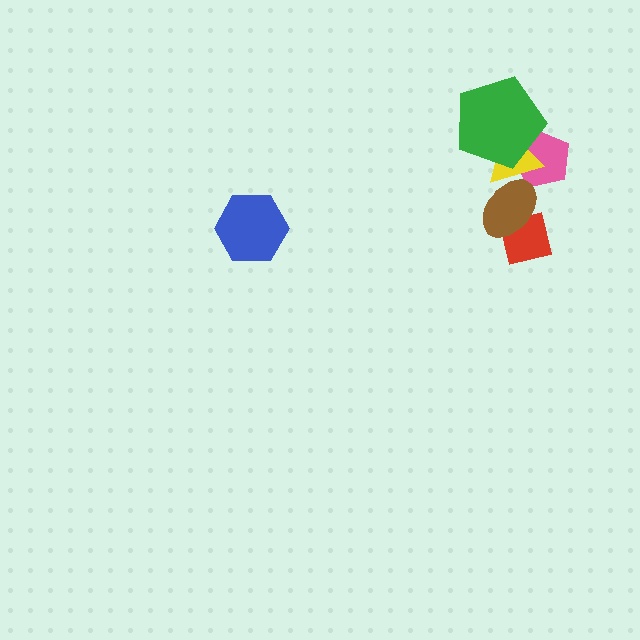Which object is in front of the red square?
The brown ellipse is in front of the red square.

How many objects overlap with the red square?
1 object overlaps with the red square.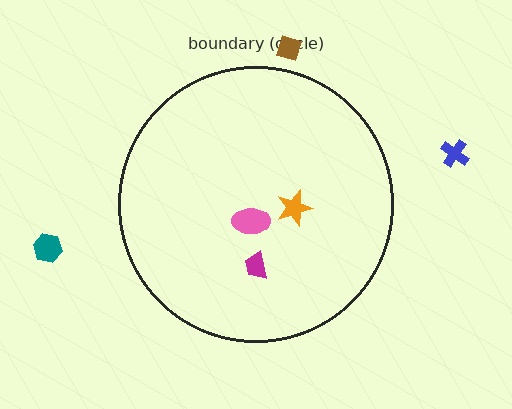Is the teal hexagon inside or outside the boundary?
Outside.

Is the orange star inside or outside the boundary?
Inside.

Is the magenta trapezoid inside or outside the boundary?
Inside.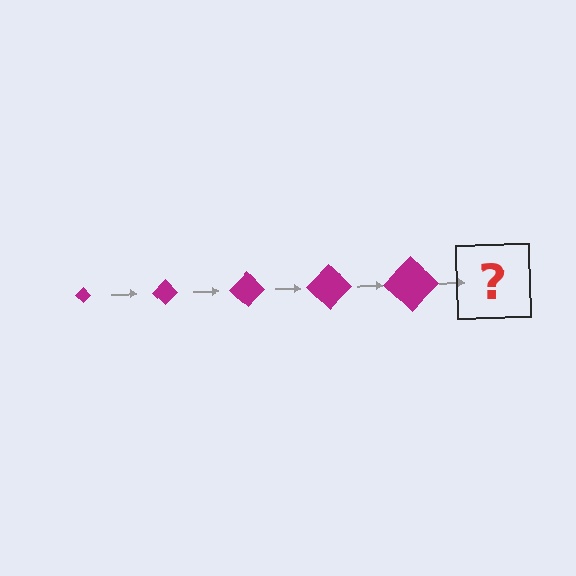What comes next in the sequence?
The next element should be a magenta diamond, larger than the previous one.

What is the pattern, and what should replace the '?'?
The pattern is that the diamond gets progressively larger each step. The '?' should be a magenta diamond, larger than the previous one.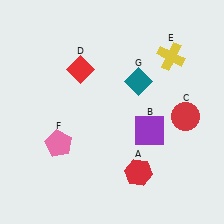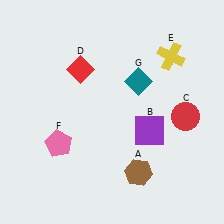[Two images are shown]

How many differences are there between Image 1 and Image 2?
There is 1 difference between the two images.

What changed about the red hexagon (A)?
In Image 1, A is red. In Image 2, it changed to brown.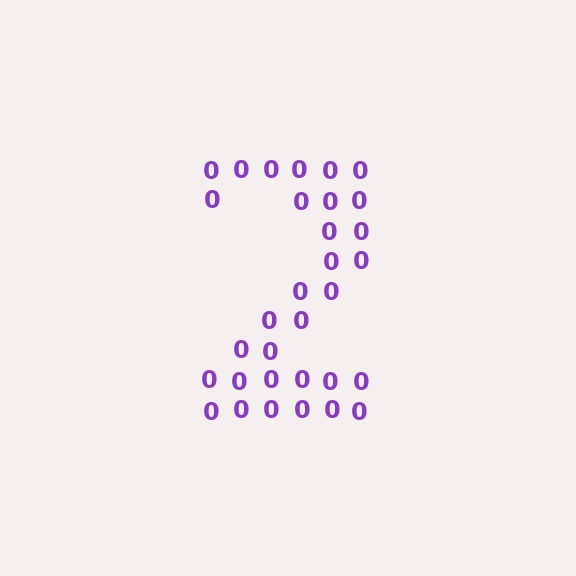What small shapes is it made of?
It is made of small digit 0's.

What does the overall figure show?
The overall figure shows the digit 2.